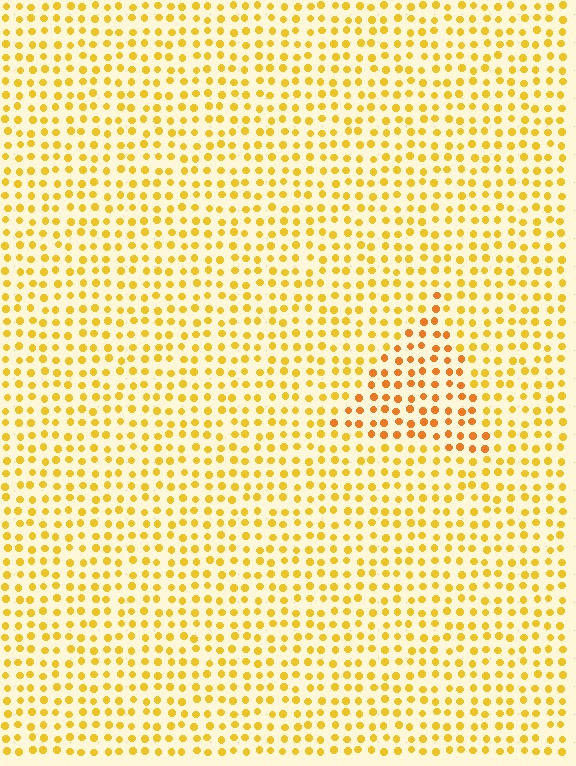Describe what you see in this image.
The image is filled with small yellow elements in a uniform arrangement. A triangle-shaped region is visible where the elements are tinted to a slightly different hue, forming a subtle color boundary.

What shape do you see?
I see a triangle.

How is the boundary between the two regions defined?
The boundary is defined purely by a slight shift in hue (about 23 degrees). Spacing, size, and orientation are identical on both sides.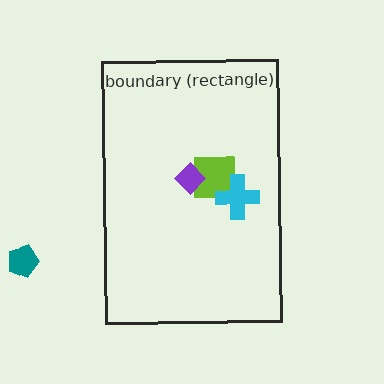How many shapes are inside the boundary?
3 inside, 1 outside.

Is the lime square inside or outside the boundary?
Inside.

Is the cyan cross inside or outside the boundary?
Inside.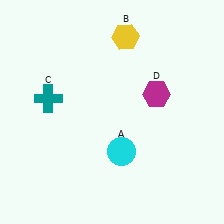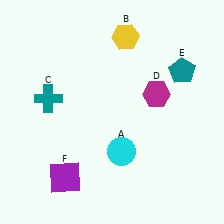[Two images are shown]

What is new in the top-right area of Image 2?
A teal pentagon (E) was added in the top-right area of Image 2.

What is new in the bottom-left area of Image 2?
A purple square (F) was added in the bottom-left area of Image 2.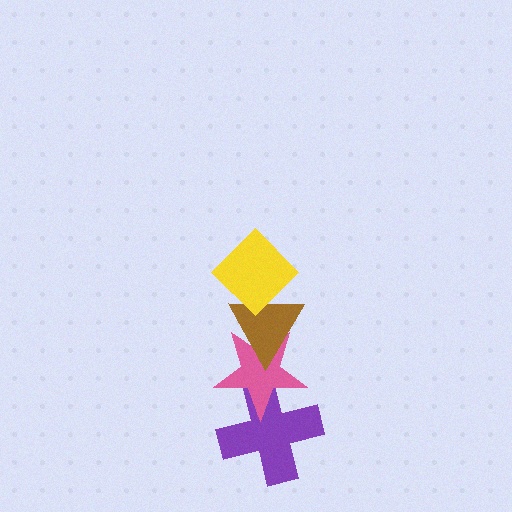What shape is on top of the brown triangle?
The yellow diamond is on top of the brown triangle.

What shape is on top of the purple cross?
The pink star is on top of the purple cross.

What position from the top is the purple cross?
The purple cross is 4th from the top.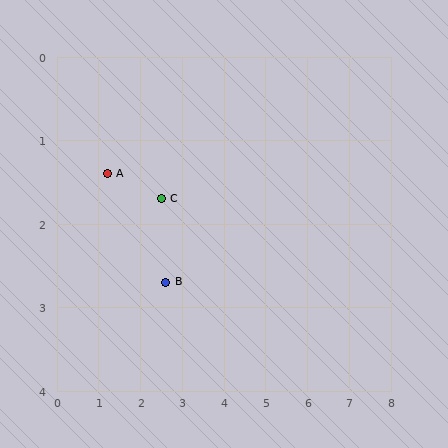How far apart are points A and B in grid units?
Points A and B are about 1.9 grid units apart.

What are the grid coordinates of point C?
Point C is at approximately (2.5, 1.7).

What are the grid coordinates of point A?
Point A is at approximately (1.2, 1.4).